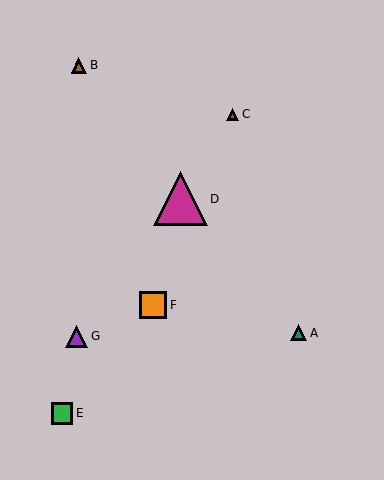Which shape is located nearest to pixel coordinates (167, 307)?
The orange square (labeled F) at (153, 305) is nearest to that location.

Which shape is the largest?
The magenta triangle (labeled D) is the largest.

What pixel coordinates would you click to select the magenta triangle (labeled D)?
Click at (180, 199) to select the magenta triangle D.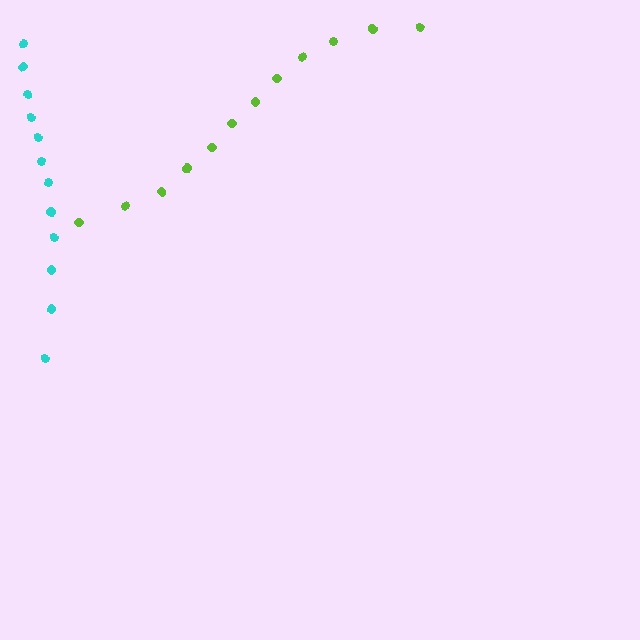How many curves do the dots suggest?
There are 2 distinct paths.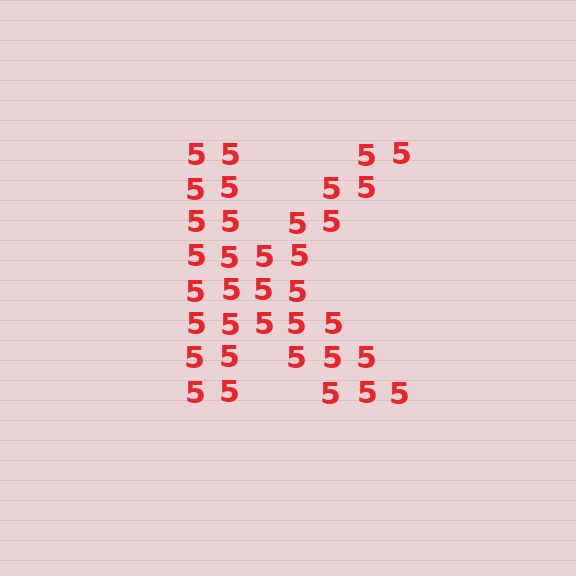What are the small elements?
The small elements are digit 5's.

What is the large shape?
The large shape is the letter K.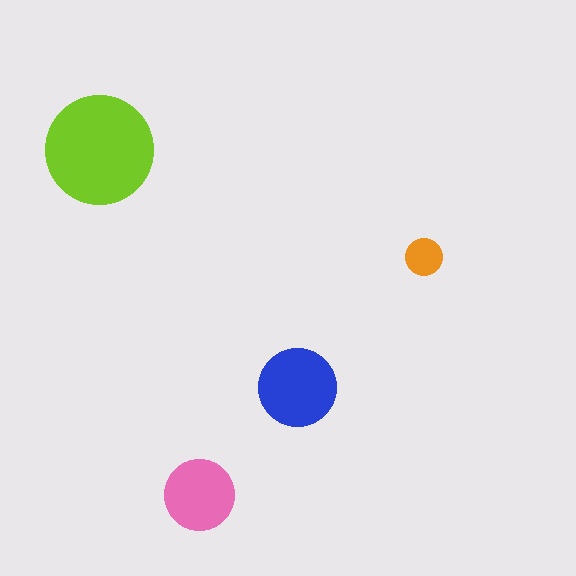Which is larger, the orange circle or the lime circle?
The lime one.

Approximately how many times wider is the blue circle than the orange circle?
About 2 times wider.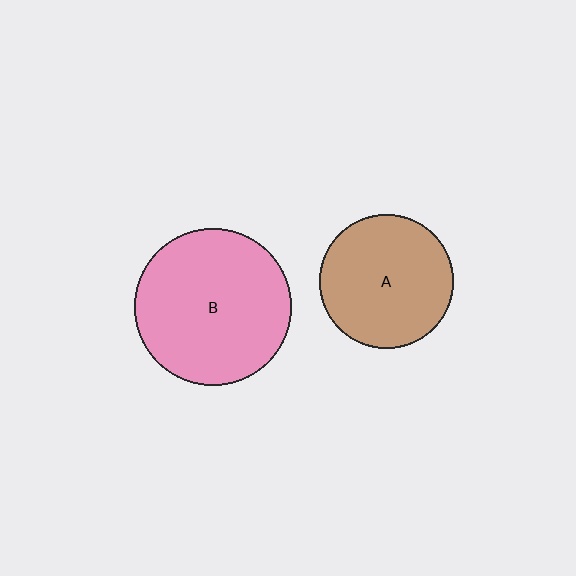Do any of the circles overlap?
No, none of the circles overlap.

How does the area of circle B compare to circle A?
Approximately 1.4 times.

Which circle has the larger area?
Circle B (pink).